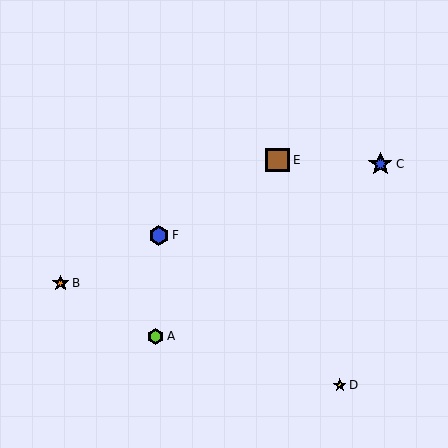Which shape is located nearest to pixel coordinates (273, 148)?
The brown square (labeled E) at (278, 160) is nearest to that location.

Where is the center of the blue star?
The center of the blue star is at (380, 164).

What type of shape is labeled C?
Shape C is a blue star.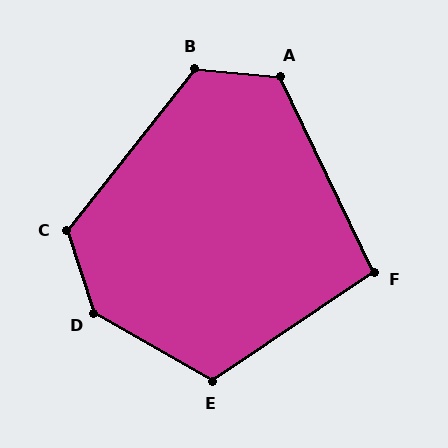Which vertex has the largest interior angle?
D, at approximately 138 degrees.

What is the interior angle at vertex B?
Approximately 123 degrees (obtuse).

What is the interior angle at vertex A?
Approximately 121 degrees (obtuse).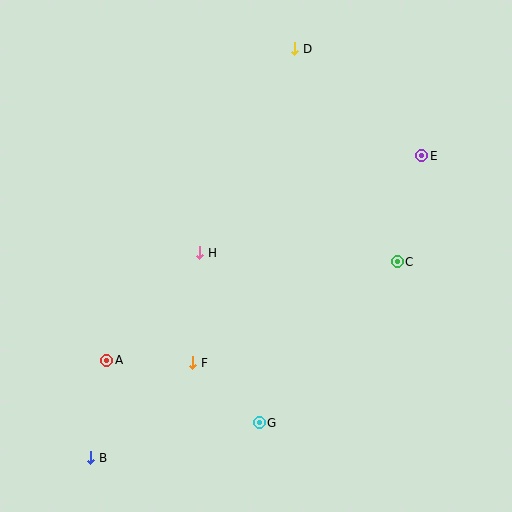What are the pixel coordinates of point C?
Point C is at (397, 262).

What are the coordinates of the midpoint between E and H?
The midpoint between E and H is at (311, 204).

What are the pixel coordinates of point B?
Point B is at (91, 458).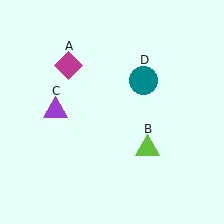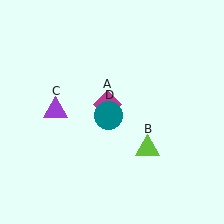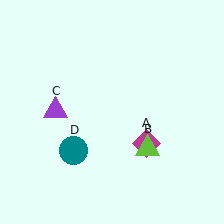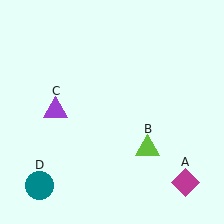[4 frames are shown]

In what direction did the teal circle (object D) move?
The teal circle (object D) moved down and to the left.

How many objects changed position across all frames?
2 objects changed position: magenta diamond (object A), teal circle (object D).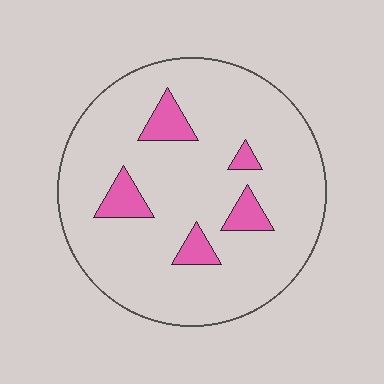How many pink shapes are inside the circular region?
5.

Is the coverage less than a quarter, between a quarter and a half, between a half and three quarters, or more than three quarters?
Less than a quarter.